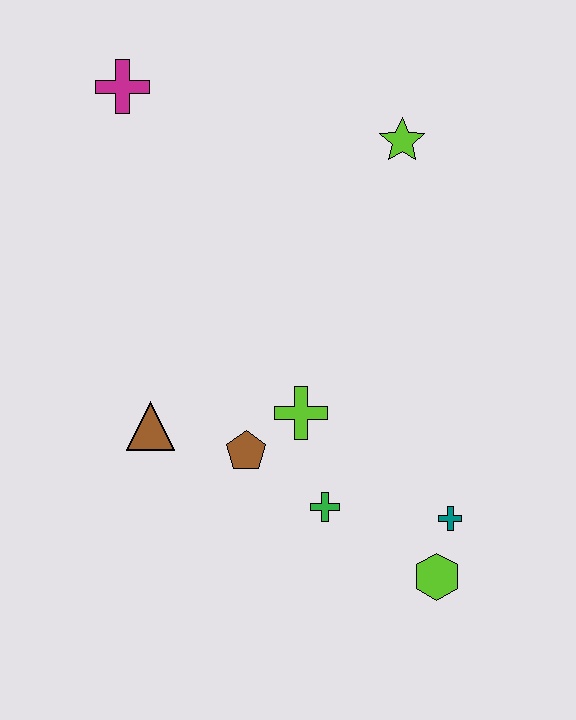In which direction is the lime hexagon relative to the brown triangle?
The lime hexagon is to the right of the brown triangle.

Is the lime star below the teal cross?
No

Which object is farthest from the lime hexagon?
The magenta cross is farthest from the lime hexagon.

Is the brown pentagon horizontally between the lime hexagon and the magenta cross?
Yes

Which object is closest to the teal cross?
The lime hexagon is closest to the teal cross.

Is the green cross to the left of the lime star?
Yes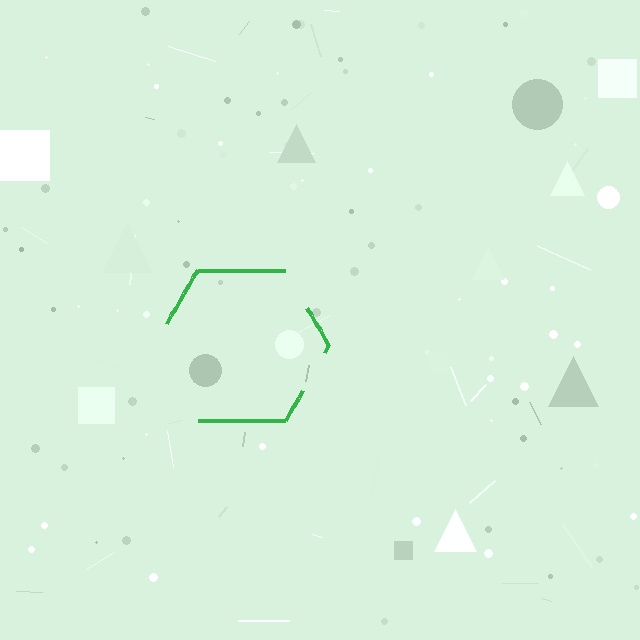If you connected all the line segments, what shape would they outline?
They would outline a hexagon.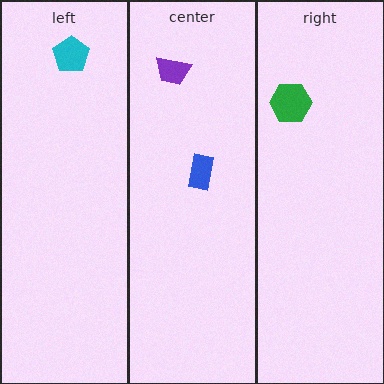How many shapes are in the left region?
1.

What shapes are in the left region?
The cyan pentagon.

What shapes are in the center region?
The purple trapezoid, the blue rectangle.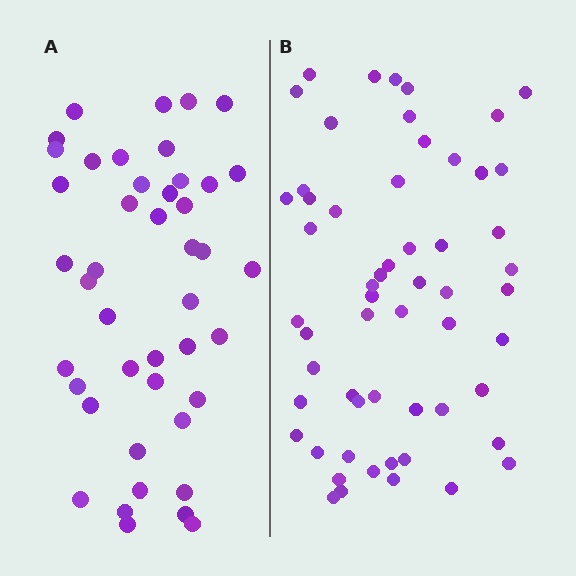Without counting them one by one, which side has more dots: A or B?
Region B (the right region) has more dots.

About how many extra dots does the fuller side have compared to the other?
Region B has approximately 15 more dots than region A.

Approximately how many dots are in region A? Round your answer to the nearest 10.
About 40 dots. (The exact count is 44, which rounds to 40.)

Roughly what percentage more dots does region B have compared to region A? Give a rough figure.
About 30% more.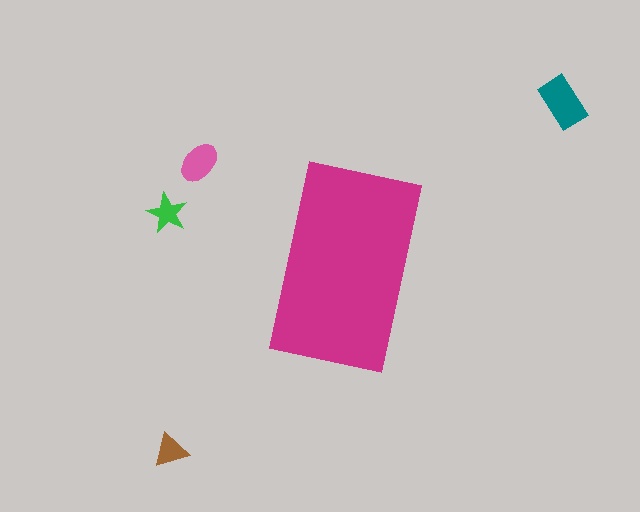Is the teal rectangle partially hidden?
No, the teal rectangle is fully visible.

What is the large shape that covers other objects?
A magenta rectangle.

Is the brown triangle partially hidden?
No, the brown triangle is fully visible.